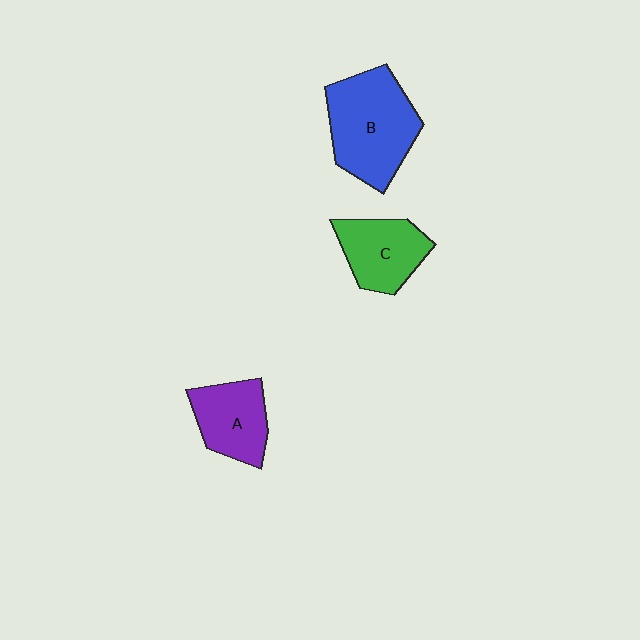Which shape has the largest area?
Shape B (blue).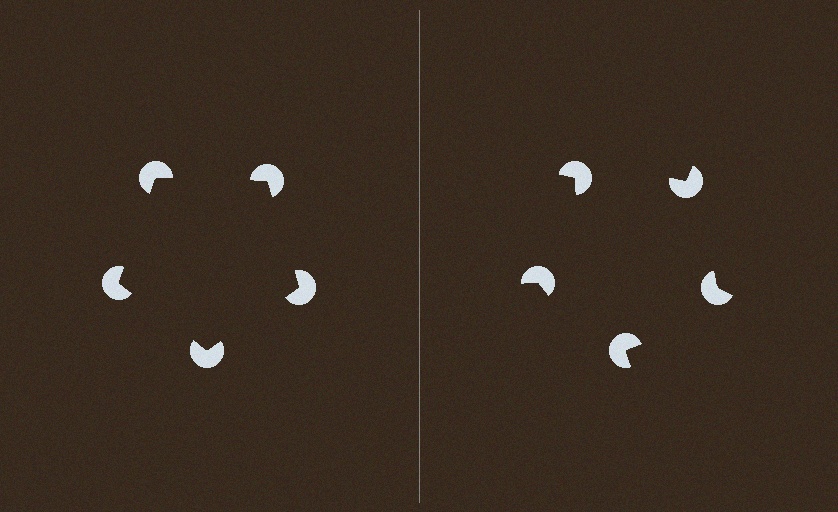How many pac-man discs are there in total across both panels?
10 — 5 on each side.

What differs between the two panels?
The pac-man discs are positioned identically on both sides; only the wedge orientations differ. On the left they align to a pentagon; on the right they are misaligned.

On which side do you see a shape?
An illusory pentagon appears on the left side. On the right side the wedge cuts are rotated, so no coherent shape forms.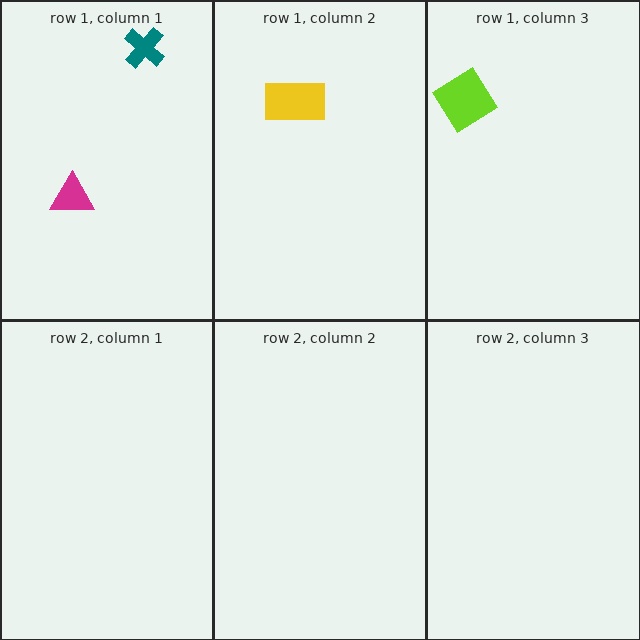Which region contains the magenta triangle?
The row 1, column 1 region.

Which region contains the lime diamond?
The row 1, column 3 region.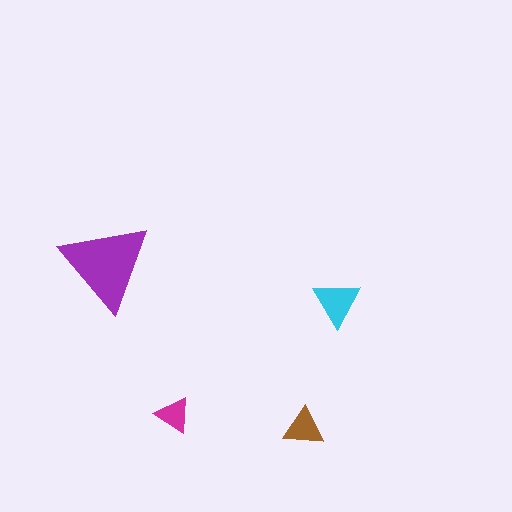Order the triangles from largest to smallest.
the purple one, the cyan one, the brown one, the magenta one.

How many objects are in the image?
There are 4 objects in the image.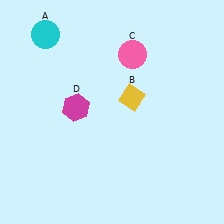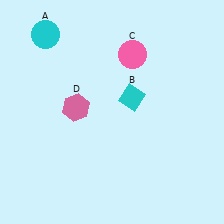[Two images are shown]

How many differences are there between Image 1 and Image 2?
There are 2 differences between the two images.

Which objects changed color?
B changed from yellow to cyan. D changed from magenta to pink.